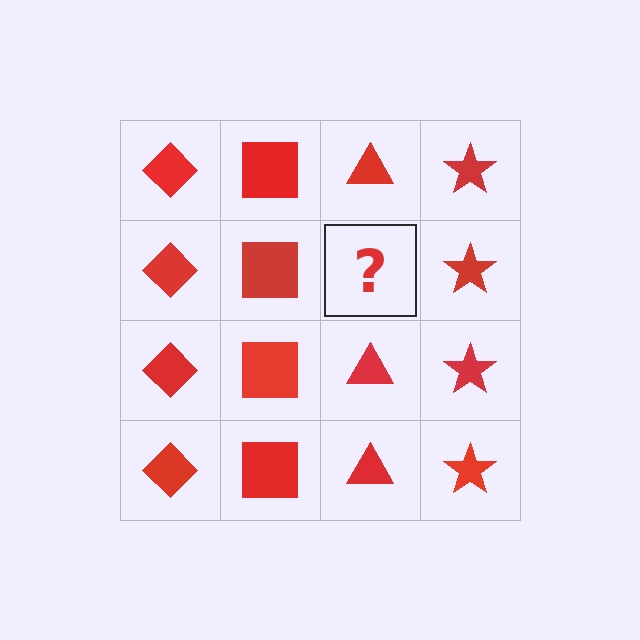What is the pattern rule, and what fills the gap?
The rule is that each column has a consistent shape. The gap should be filled with a red triangle.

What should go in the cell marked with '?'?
The missing cell should contain a red triangle.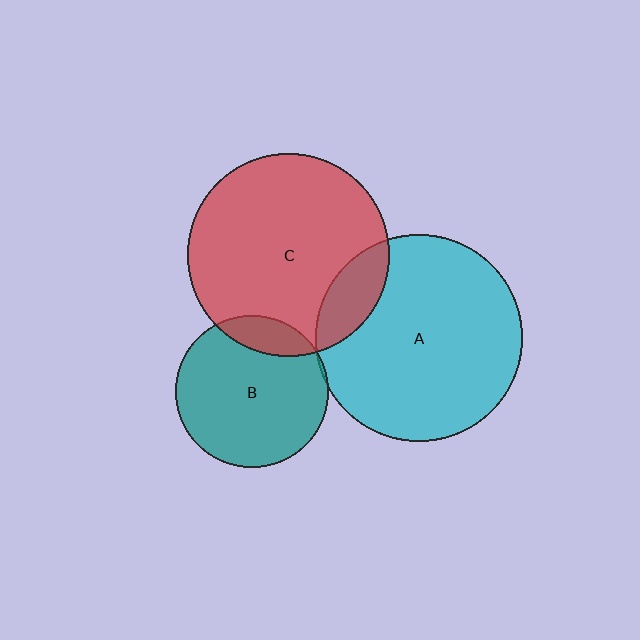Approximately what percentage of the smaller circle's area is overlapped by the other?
Approximately 15%.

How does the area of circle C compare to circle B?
Approximately 1.8 times.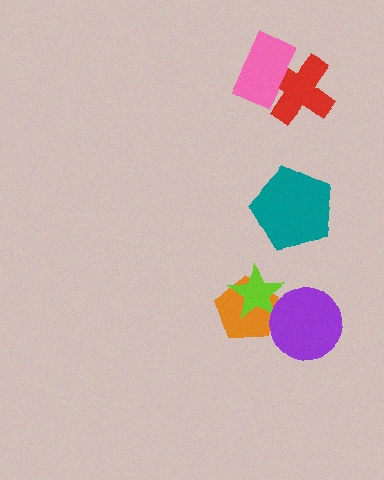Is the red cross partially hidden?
Yes, it is partially covered by another shape.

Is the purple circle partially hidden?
No, no other shape covers it.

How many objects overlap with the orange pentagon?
2 objects overlap with the orange pentagon.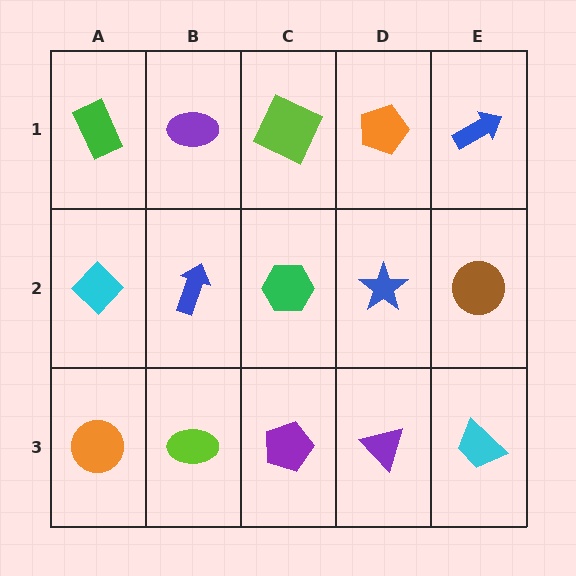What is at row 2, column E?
A brown circle.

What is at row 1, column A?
A green rectangle.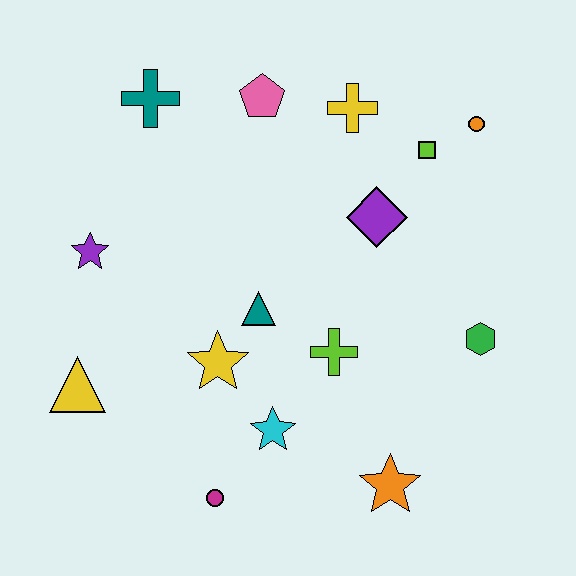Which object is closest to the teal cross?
The pink pentagon is closest to the teal cross.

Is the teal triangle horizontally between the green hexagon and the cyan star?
No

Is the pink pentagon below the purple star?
No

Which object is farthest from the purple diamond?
The yellow triangle is farthest from the purple diamond.